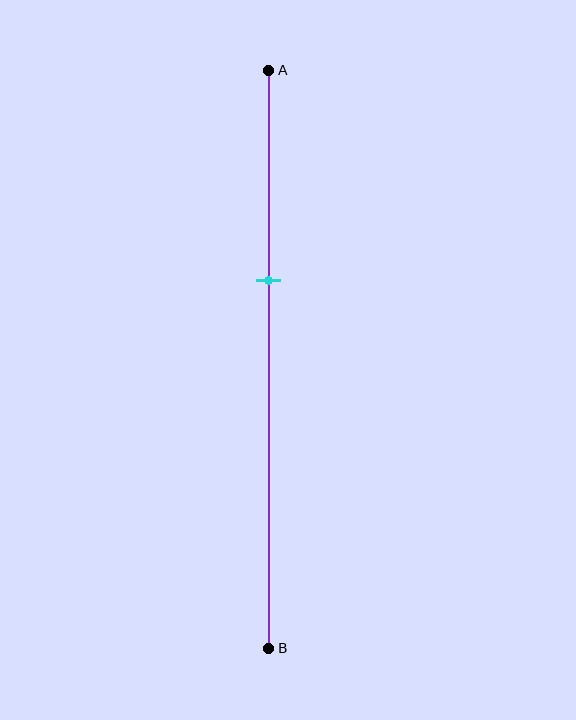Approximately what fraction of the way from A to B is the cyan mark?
The cyan mark is approximately 35% of the way from A to B.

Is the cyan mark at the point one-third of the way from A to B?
No, the mark is at about 35% from A, not at the 33% one-third point.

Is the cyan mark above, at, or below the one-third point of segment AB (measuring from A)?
The cyan mark is below the one-third point of segment AB.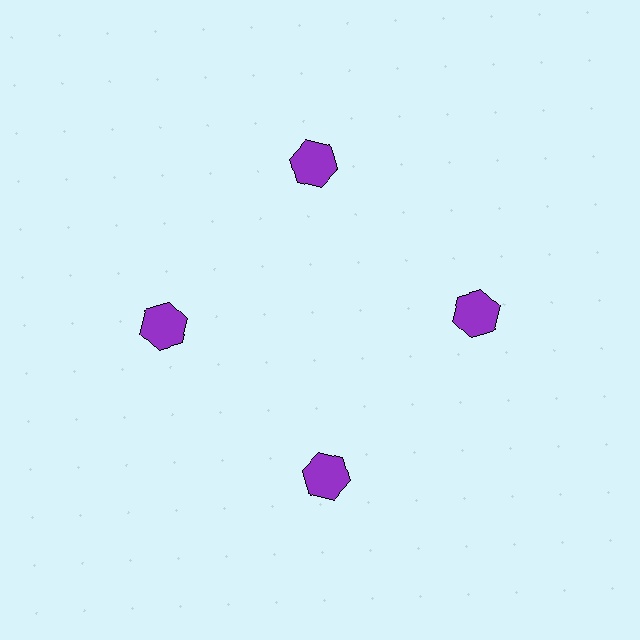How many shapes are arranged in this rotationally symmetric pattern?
There are 4 shapes, arranged in 4 groups of 1.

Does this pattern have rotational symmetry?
Yes, this pattern has 4-fold rotational symmetry. It looks the same after rotating 90 degrees around the center.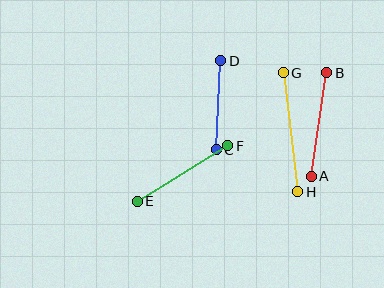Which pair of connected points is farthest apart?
Points G and H are farthest apart.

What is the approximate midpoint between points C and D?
The midpoint is at approximately (218, 105) pixels.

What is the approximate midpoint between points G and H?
The midpoint is at approximately (291, 132) pixels.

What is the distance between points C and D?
The distance is approximately 90 pixels.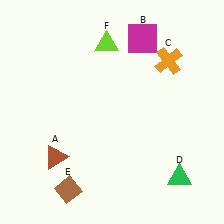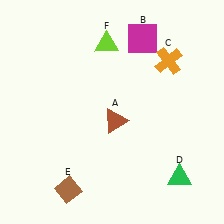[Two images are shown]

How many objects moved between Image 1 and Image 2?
1 object moved between the two images.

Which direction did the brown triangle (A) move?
The brown triangle (A) moved right.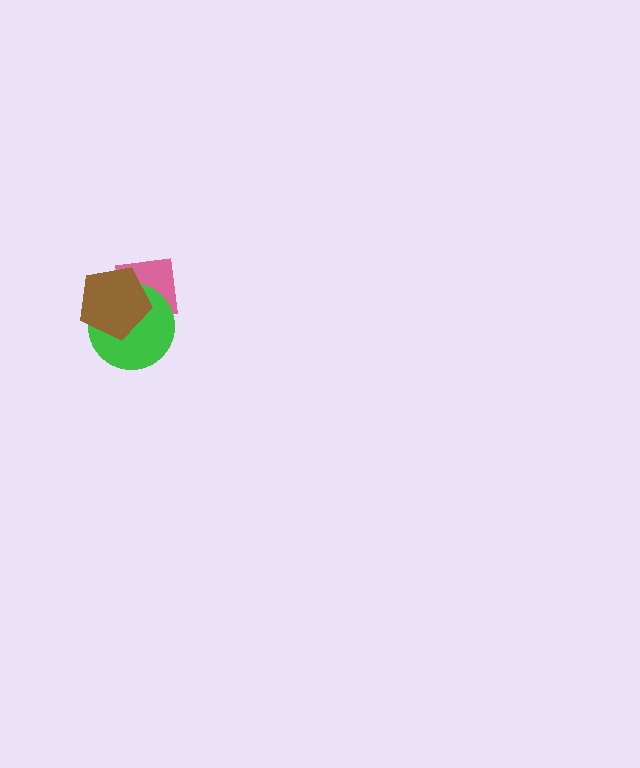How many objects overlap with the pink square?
2 objects overlap with the pink square.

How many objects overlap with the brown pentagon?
2 objects overlap with the brown pentagon.